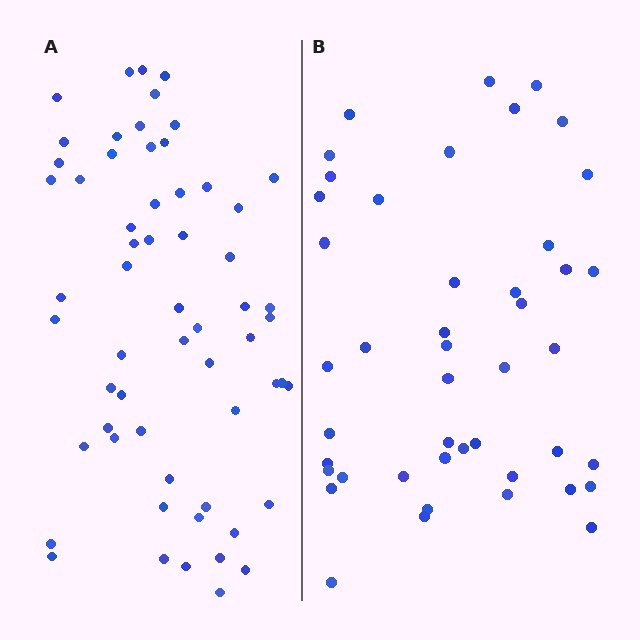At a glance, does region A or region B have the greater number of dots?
Region A (the left region) has more dots.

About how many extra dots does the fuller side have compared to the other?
Region A has approximately 15 more dots than region B.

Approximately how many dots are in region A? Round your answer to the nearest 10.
About 60 dots.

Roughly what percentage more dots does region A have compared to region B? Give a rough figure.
About 35% more.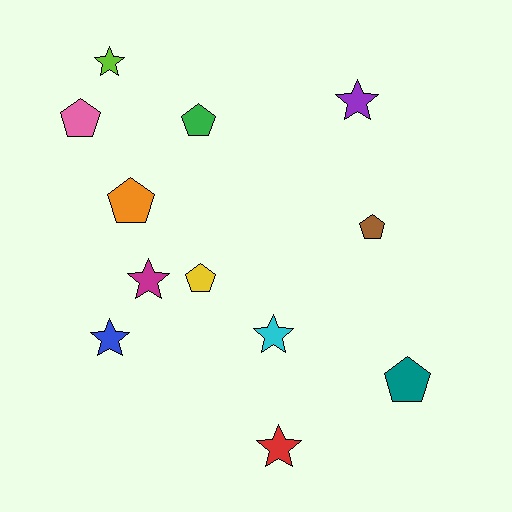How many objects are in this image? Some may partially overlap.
There are 12 objects.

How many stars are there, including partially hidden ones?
There are 6 stars.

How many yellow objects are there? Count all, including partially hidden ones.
There is 1 yellow object.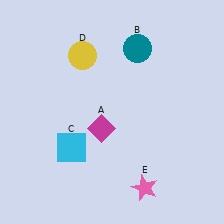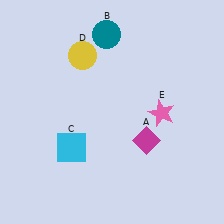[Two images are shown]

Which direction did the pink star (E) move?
The pink star (E) moved up.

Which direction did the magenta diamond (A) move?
The magenta diamond (A) moved right.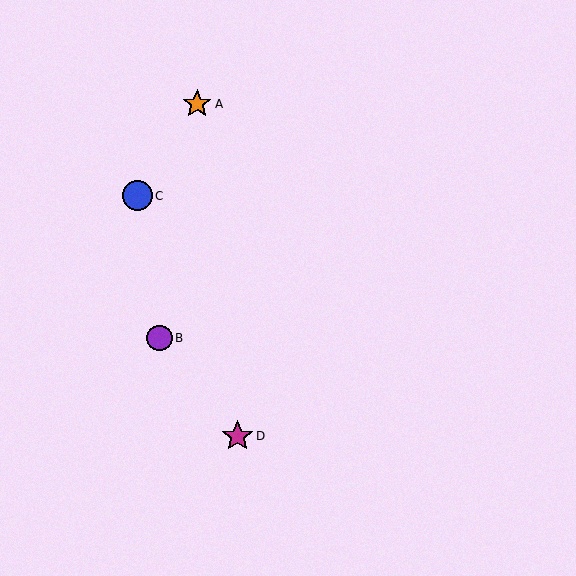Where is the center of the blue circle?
The center of the blue circle is at (137, 196).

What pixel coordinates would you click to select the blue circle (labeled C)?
Click at (137, 196) to select the blue circle C.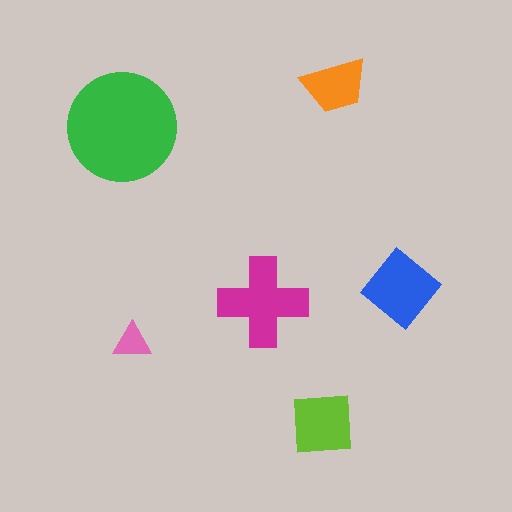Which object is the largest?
The green circle.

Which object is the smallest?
The pink triangle.